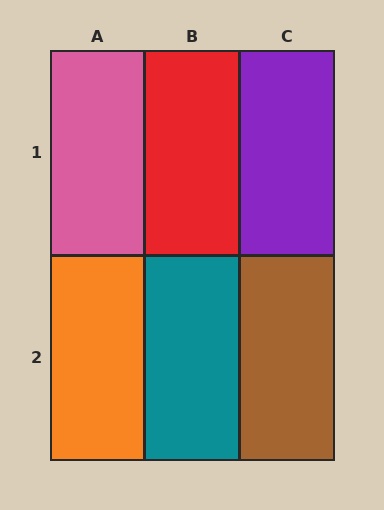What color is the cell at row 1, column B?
Red.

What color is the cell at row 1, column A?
Pink.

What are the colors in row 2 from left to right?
Orange, teal, brown.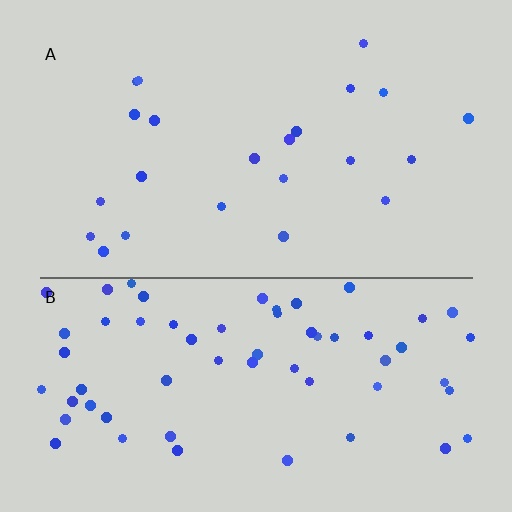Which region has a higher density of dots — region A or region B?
B (the bottom).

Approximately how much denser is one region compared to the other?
Approximately 2.7× — region B over region A.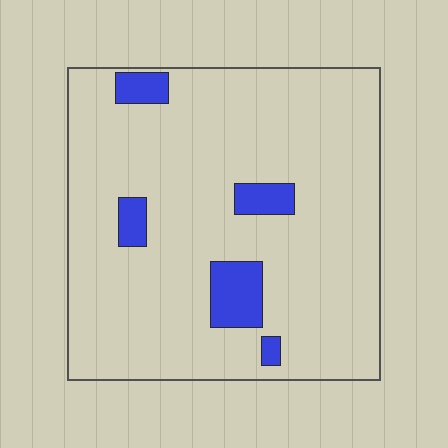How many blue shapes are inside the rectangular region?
5.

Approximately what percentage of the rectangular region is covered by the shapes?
Approximately 10%.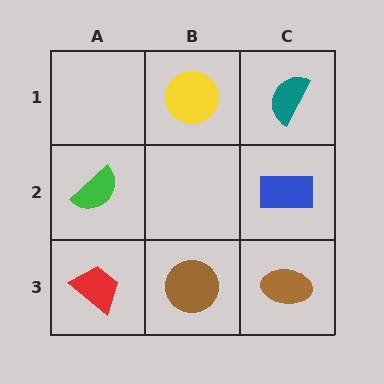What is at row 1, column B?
A yellow circle.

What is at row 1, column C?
A teal semicircle.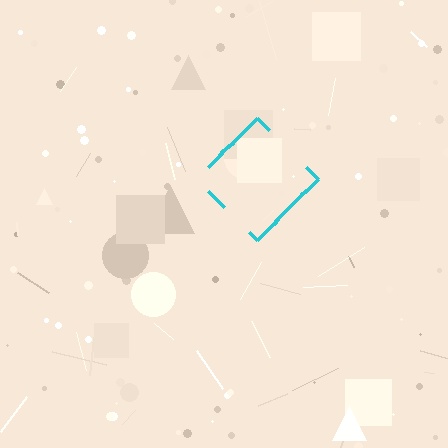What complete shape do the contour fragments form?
The contour fragments form a diamond.